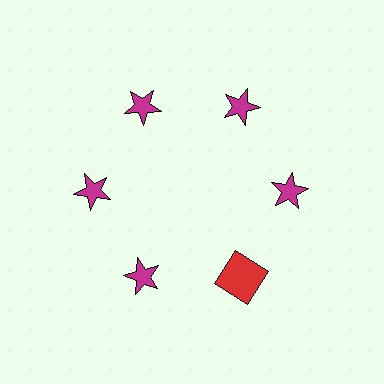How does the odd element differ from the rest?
It differs in both color (red instead of magenta) and shape (square instead of star).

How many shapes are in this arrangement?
There are 6 shapes arranged in a ring pattern.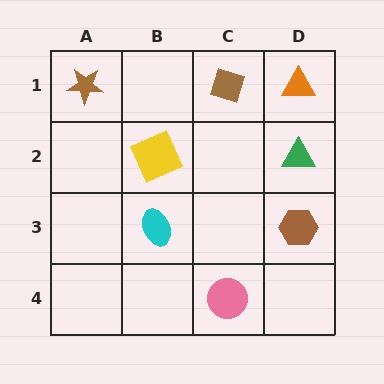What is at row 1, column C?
A brown diamond.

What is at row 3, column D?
A brown hexagon.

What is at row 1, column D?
An orange triangle.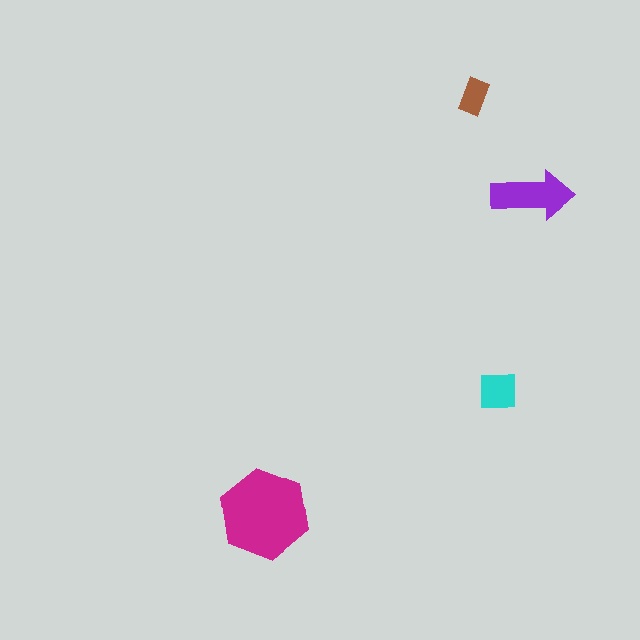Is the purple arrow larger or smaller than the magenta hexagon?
Smaller.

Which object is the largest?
The magenta hexagon.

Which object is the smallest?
The brown rectangle.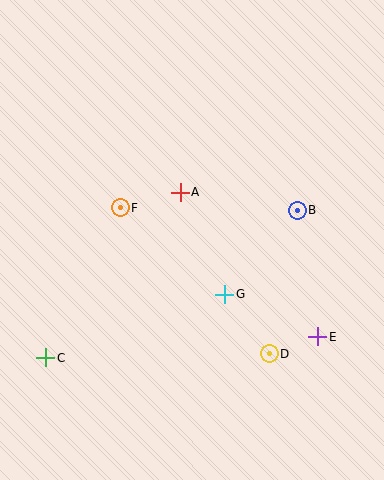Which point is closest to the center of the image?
Point A at (180, 192) is closest to the center.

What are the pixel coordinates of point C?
Point C is at (46, 358).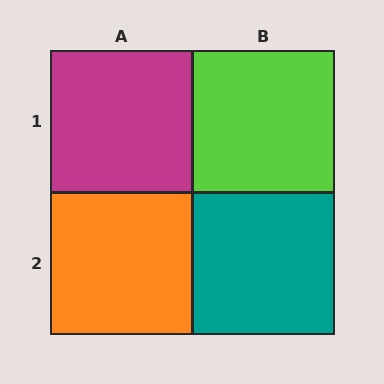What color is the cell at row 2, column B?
Teal.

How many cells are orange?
1 cell is orange.